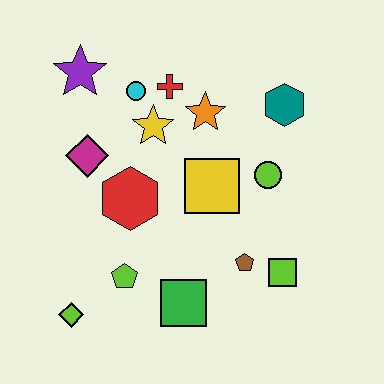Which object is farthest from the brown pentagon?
The purple star is farthest from the brown pentagon.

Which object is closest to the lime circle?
The yellow square is closest to the lime circle.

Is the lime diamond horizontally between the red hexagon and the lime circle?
No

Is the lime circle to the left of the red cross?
No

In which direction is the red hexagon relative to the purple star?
The red hexagon is below the purple star.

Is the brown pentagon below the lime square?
No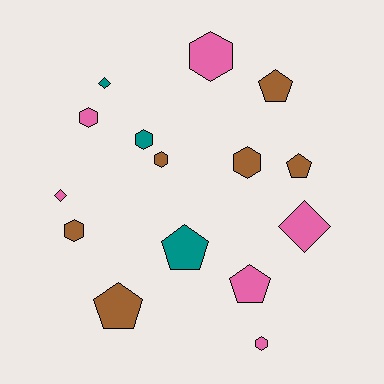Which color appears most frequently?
Pink, with 6 objects.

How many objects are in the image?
There are 15 objects.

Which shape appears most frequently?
Hexagon, with 7 objects.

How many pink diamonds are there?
There are 2 pink diamonds.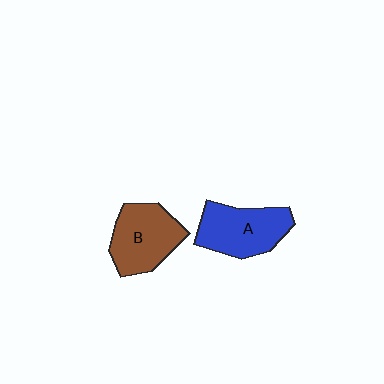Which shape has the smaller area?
Shape B (brown).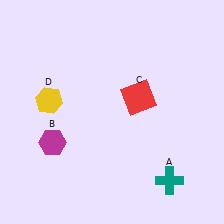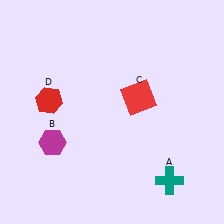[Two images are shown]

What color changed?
The hexagon (D) changed from yellow in Image 1 to red in Image 2.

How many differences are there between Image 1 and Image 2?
There is 1 difference between the two images.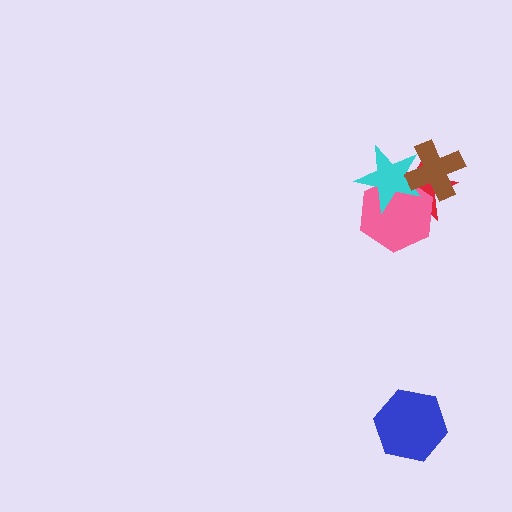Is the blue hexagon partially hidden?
No, no other shape covers it.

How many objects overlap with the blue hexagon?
0 objects overlap with the blue hexagon.